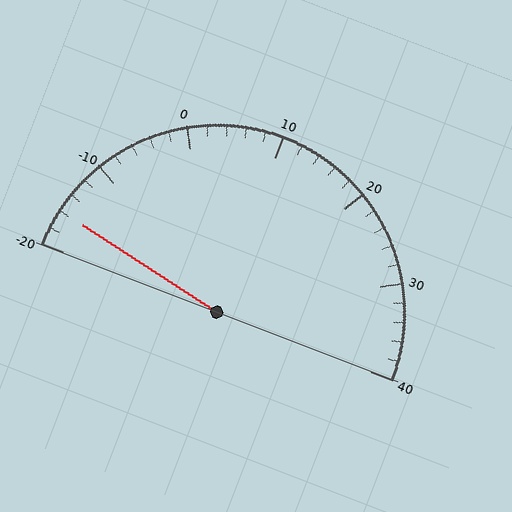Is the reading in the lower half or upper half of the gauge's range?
The reading is in the lower half of the range (-20 to 40).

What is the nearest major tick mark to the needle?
The nearest major tick mark is -20.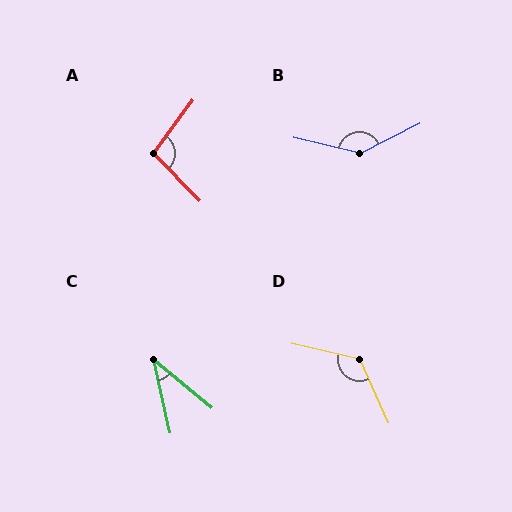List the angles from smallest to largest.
C (38°), A (99°), D (127°), B (140°).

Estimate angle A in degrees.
Approximately 99 degrees.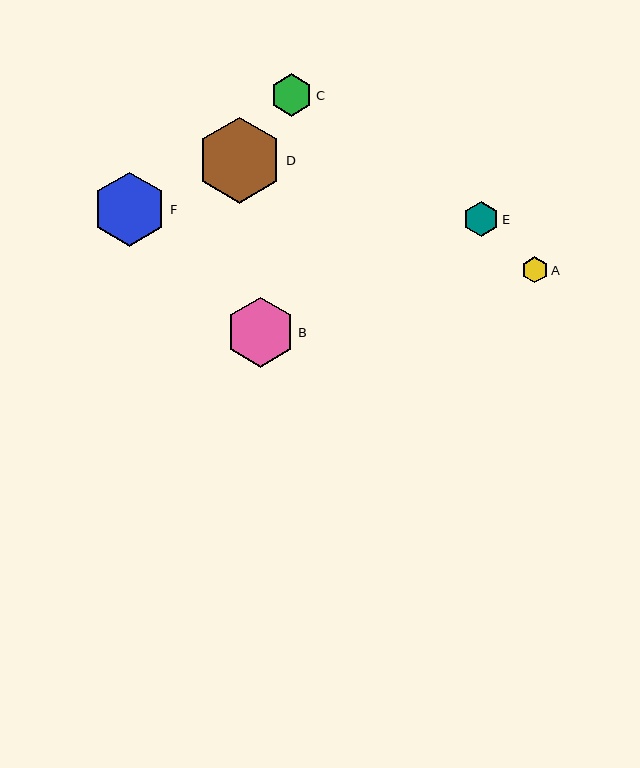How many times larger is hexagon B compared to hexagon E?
Hexagon B is approximately 2.0 times the size of hexagon E.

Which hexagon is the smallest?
Hexagon A is the smallest with a size of approximately 26 pixels.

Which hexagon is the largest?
Hexagon D is the largest with a size of approximately 86 pixels.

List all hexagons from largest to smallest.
From largest to smallest: D, F, B, C, E, A.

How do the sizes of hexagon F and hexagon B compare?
Hexagon F and hexagon B are approximately the same size.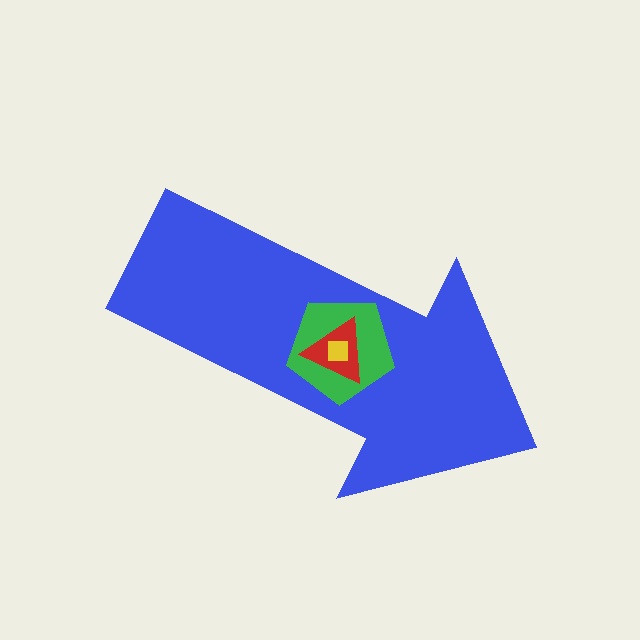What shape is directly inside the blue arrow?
The green pentagon.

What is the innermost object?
The yellow square.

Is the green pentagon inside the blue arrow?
Yes.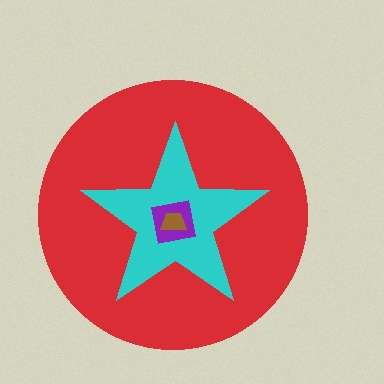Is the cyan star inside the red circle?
Yes.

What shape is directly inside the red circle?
The cyan star.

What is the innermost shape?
The brown trapezoid.